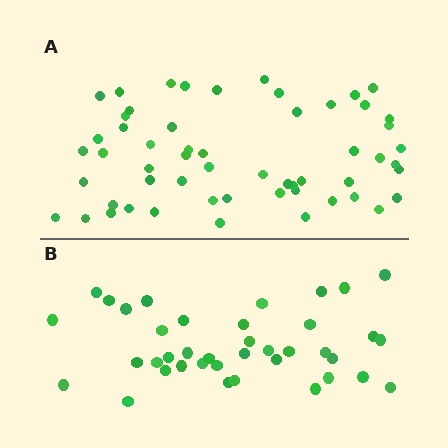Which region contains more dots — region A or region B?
Region A (the top region) has more dots.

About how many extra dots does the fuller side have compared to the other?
Region A has approximately 15 more dots than region B.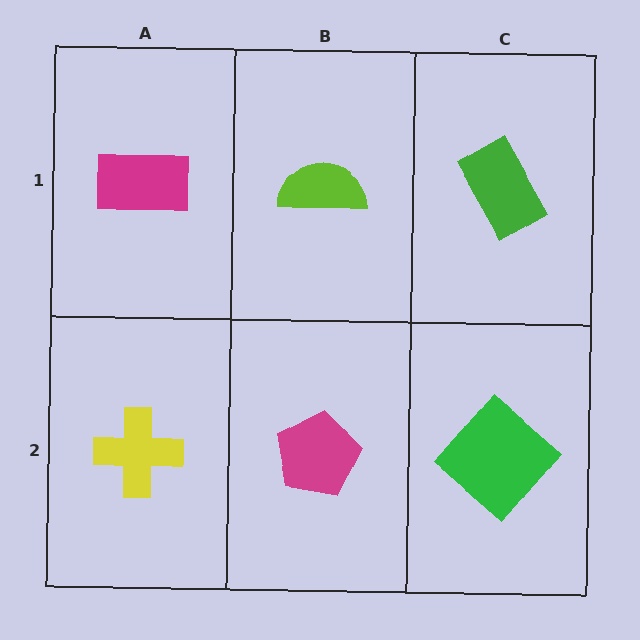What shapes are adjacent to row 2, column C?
A green rectangle (row 1, column C), a magenta pentagon (row 2, column B).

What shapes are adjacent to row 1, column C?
A green diamond (row 2, column C), a lime semicircle (row 1, column B).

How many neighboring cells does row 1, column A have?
2.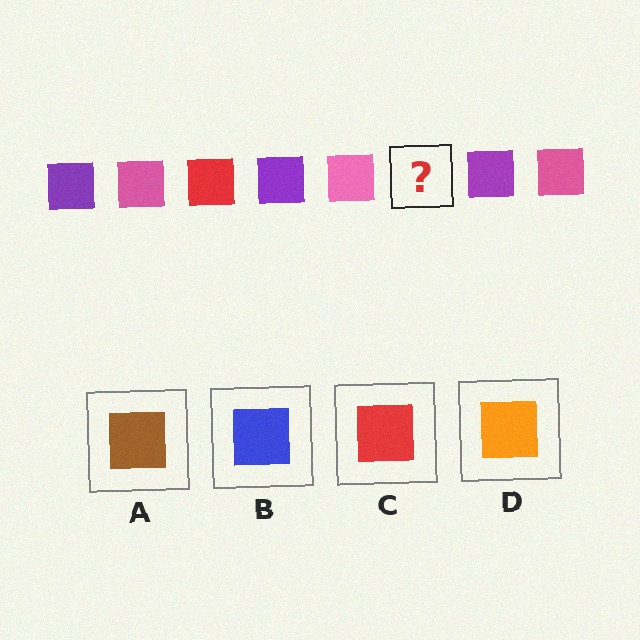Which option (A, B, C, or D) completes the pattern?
C.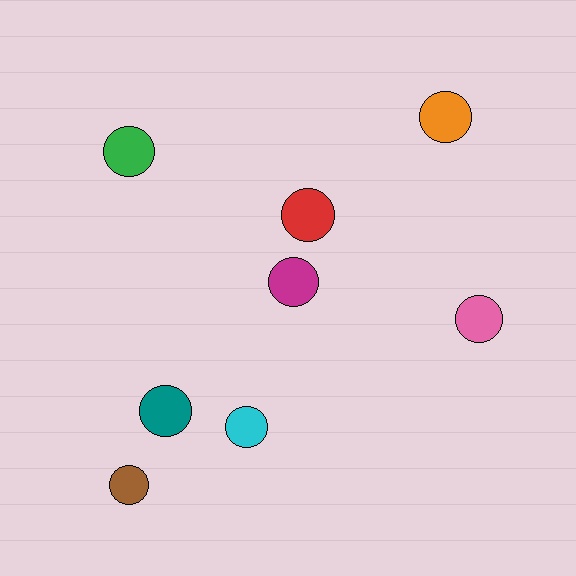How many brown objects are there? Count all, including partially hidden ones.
There is 1 brown object.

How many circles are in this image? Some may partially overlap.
There are 8 circles.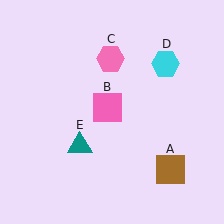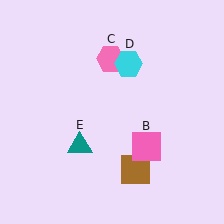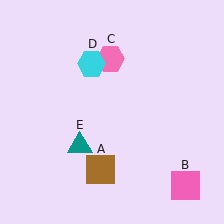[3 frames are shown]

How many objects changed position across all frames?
3 objects changed position: brown square (object A), pink square (object B), cyan hexagon (object D).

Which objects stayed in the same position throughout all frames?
Pink hexagon (object C) and teal triangle (object E) remained stationary.